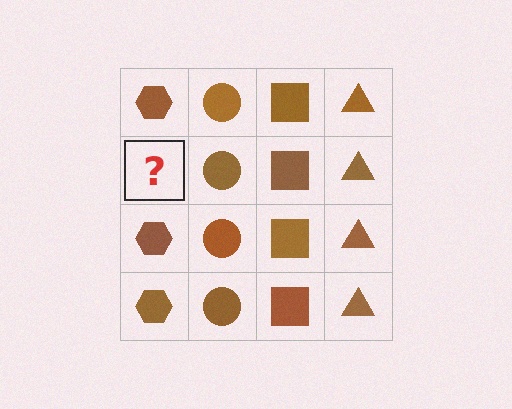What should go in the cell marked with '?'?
The missing cell should contain a brown hexagon.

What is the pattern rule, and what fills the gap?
The rule is that each column has a consistent shape. The gap should be filled with a brown hexagon.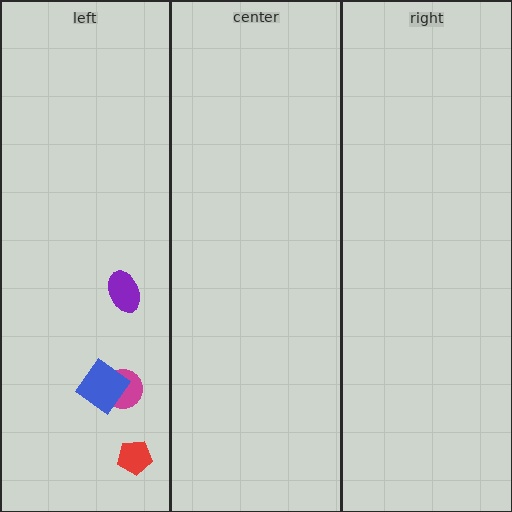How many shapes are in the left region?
4.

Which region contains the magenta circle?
The left region.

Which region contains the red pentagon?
The left region.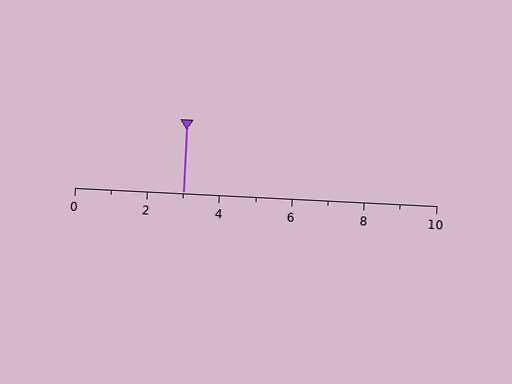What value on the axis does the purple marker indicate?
The marker indicates approximately 3.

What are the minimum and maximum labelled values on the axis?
The axis runs from 0 to 10.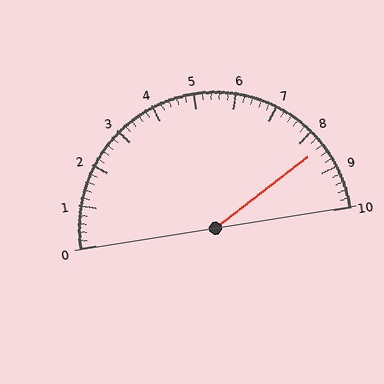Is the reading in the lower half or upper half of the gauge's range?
The reading is in the upper half of the range (0 to 10).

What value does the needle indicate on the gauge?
The needle indicates approximately 8.4.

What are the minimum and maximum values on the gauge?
The gauge ranges from 0 to 10.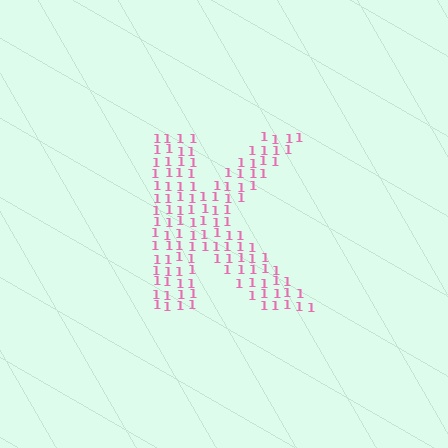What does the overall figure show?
The overall figure shows the letter K.